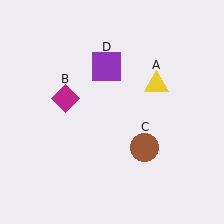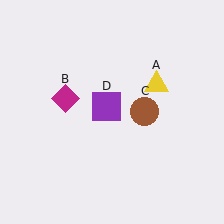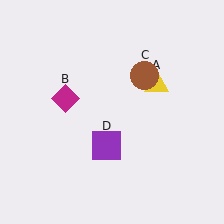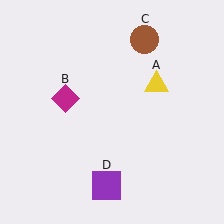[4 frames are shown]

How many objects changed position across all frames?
2 objects changed position: brown circle (object C), purple square (object D).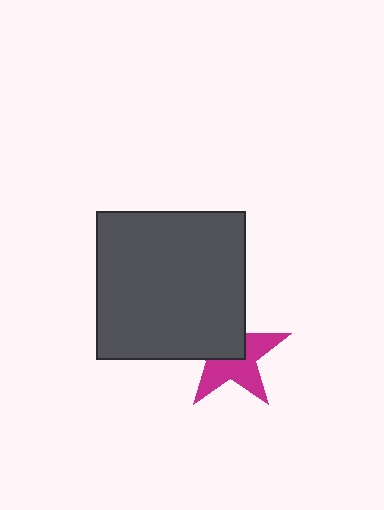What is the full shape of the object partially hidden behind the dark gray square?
The partially hidden object is a magenta star.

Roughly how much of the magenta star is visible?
About half of it is visible (roughly 54%).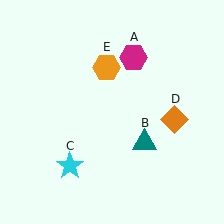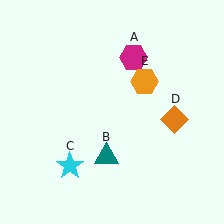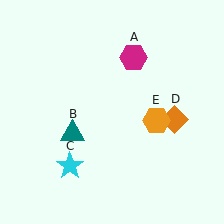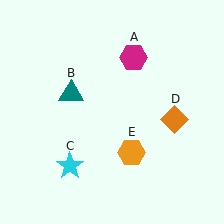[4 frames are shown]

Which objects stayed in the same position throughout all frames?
Magenta hexagon (object A) and cyan star (object C) and orange diamond (object D) remained stationary.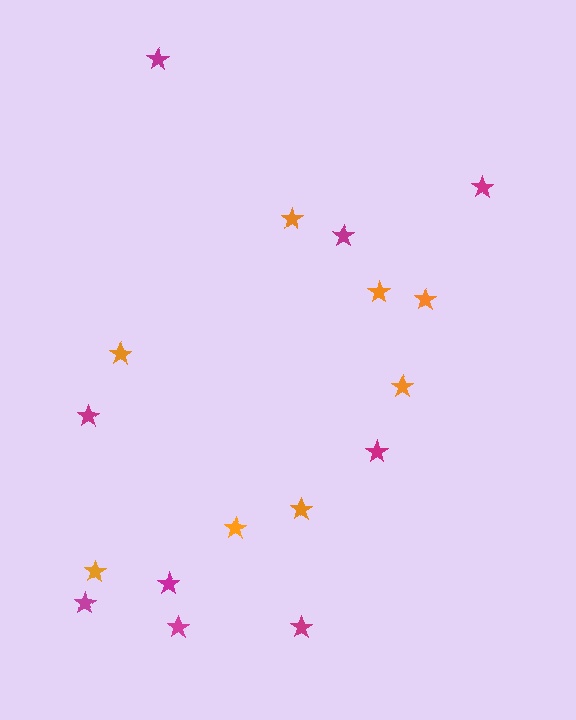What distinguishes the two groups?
There are 2 groups: one group of orange stars (8) and one group of magenta stars (9).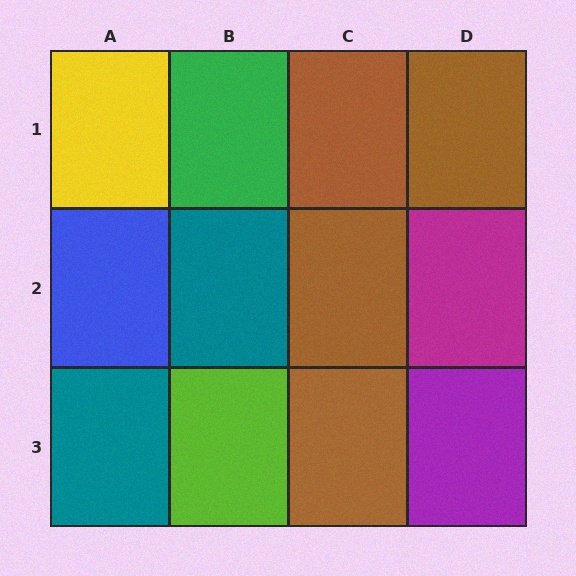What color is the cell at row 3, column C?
Brown.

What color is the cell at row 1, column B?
Green.